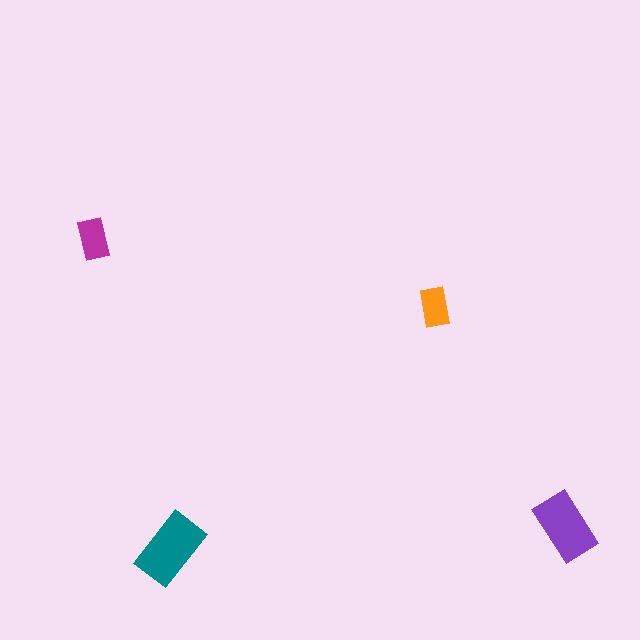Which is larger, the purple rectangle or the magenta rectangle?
The purple one.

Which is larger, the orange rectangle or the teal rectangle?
The teal one.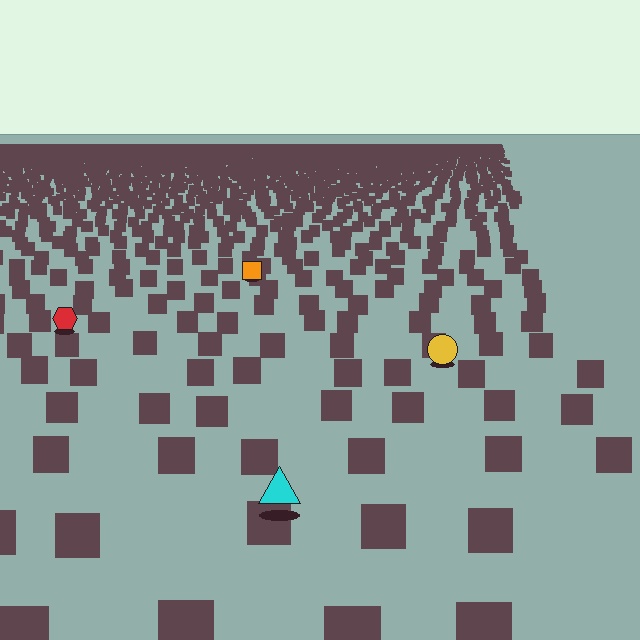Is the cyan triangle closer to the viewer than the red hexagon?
Yes. The cyan triangle is closer — you can tell from the texture gradient: the ground texture is coarser near it.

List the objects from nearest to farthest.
From nearest to farthest: the cyan triangle, the yellow circle, the red hexagon, the orange square.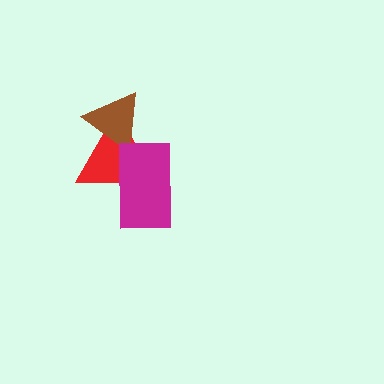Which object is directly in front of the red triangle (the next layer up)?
The brown triangle is directly in front of the red triangle.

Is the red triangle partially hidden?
Yes, it is partially covered by another shape.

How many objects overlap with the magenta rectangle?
1 object overlaps with the magenta rectangle.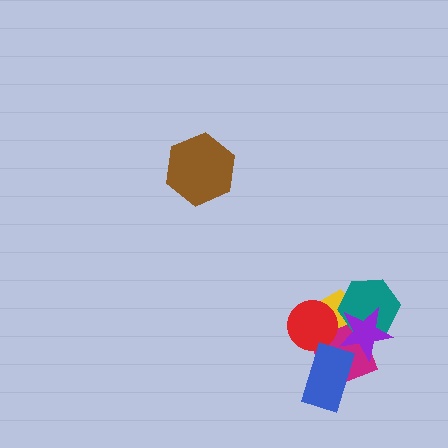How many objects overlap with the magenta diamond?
5 objects overlap with the magenta diamond.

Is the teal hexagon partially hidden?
Yes, it is partially covered by another shape.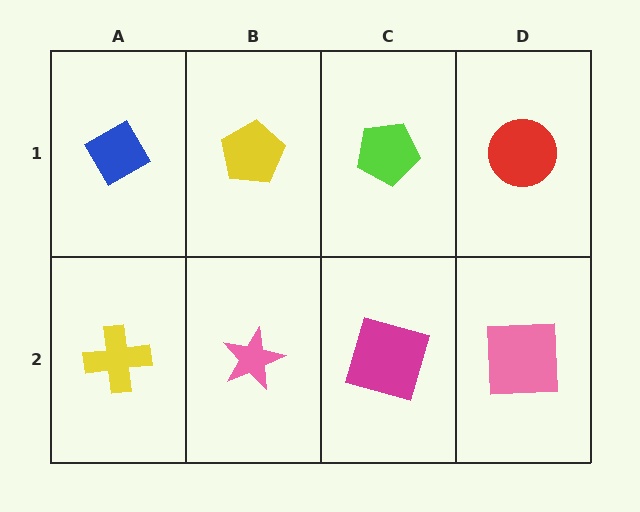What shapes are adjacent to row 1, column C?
A magenta square (row 2, column C), a yellow pentagon (row 1, column B), a red circle (row 1, column D).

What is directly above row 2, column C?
A lime pentagon.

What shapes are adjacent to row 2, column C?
A lime pentagon (row 1, column C), a pink star (row 2, column B), a pink square (row 2, column D).